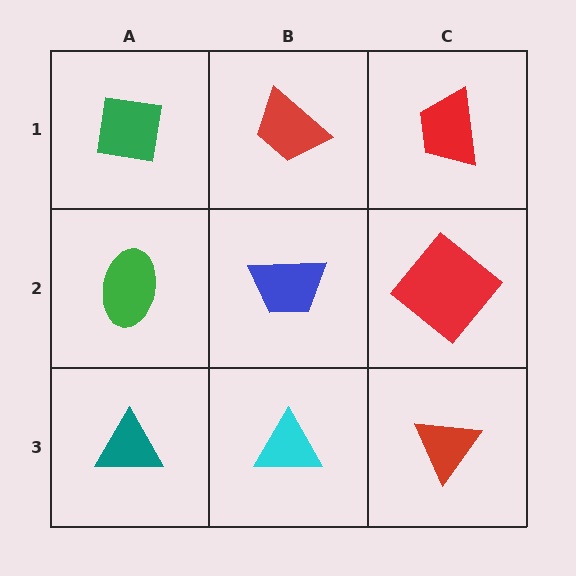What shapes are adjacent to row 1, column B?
A blue trapezoid (row 2, column B), a green square (row 1, column A), a red trapezoid (row 1, column C).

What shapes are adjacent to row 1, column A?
A green ellipse (row 2, column A), a red trapezoid (row 1, column B).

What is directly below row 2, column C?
A red triangle.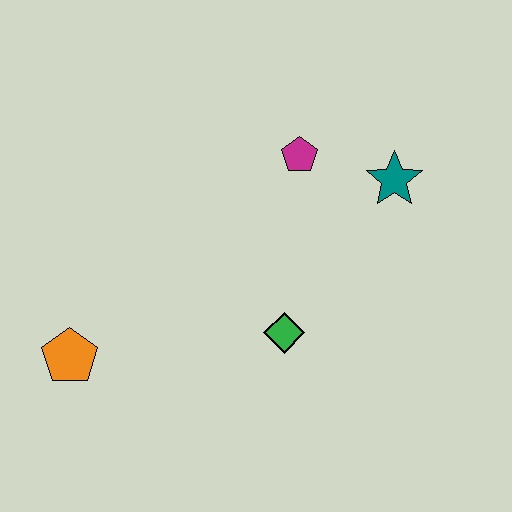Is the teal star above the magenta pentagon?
No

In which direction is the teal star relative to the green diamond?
The teal star is above the green diamond.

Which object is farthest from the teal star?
The orange pentagon is farthest from the teal star.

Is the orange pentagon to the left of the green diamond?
Yes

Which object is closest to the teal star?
The magenta pentagon is closest to the teal star.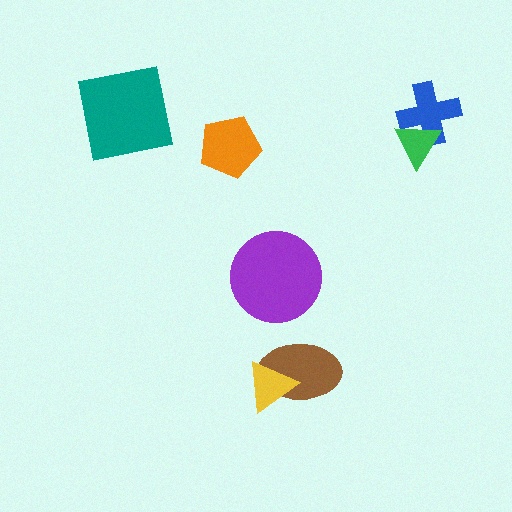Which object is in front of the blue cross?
The green triangle is in front of the blue cross.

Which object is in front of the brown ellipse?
The yellow triangle is in front of the brown ellipse.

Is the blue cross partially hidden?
Yes, it is partially covered by another shape.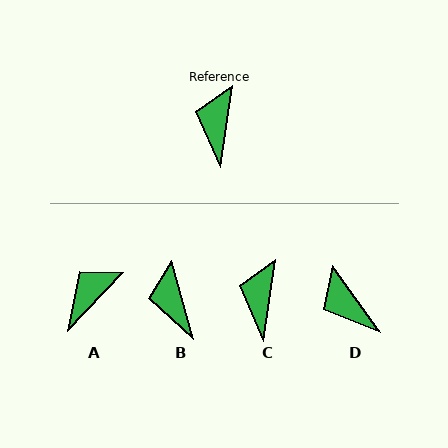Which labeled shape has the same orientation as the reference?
C.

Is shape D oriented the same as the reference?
No, it is off by about 44 degrees.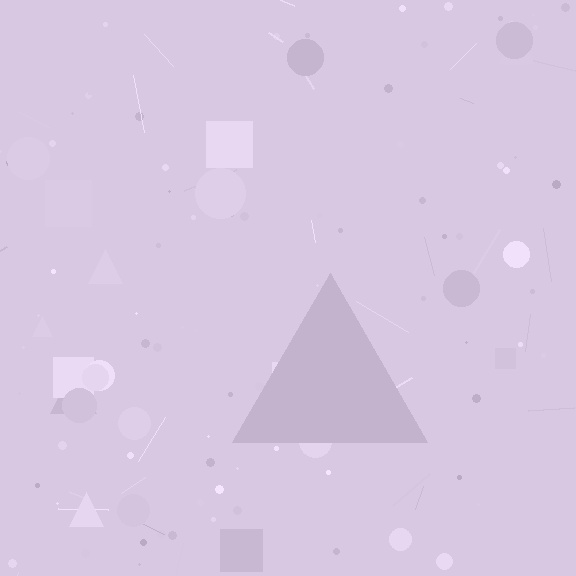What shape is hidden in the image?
A triangle is hidden in the image.